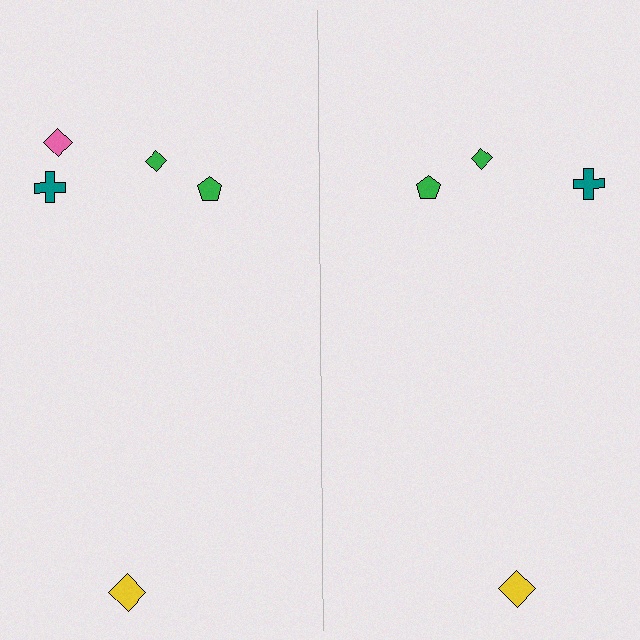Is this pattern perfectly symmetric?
No, the pattern is not perfectly symmetric. A pink diamond is missing from the right side.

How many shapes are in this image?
There are 9 shapes in this image.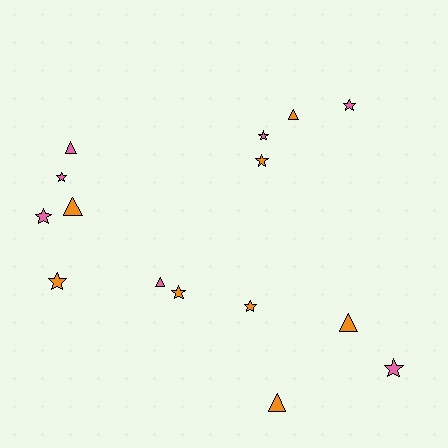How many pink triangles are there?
There are 2 pink triangles.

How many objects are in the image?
There are 15 objects.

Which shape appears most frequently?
Star, with 9 objects.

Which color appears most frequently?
Orange, with 8 objects.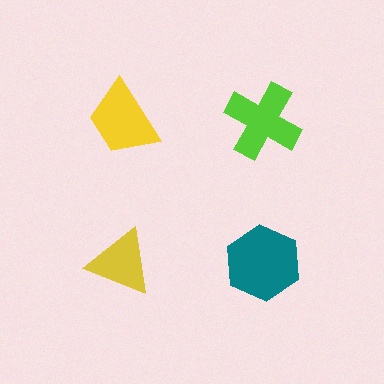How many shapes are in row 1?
2 shapes.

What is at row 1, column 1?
A yellow trapezoid.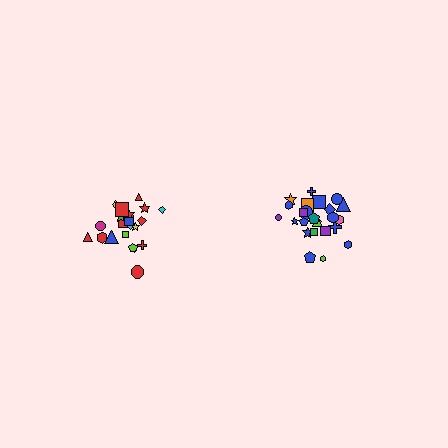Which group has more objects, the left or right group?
The right group.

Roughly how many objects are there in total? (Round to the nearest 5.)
Roughly 45 objects in total.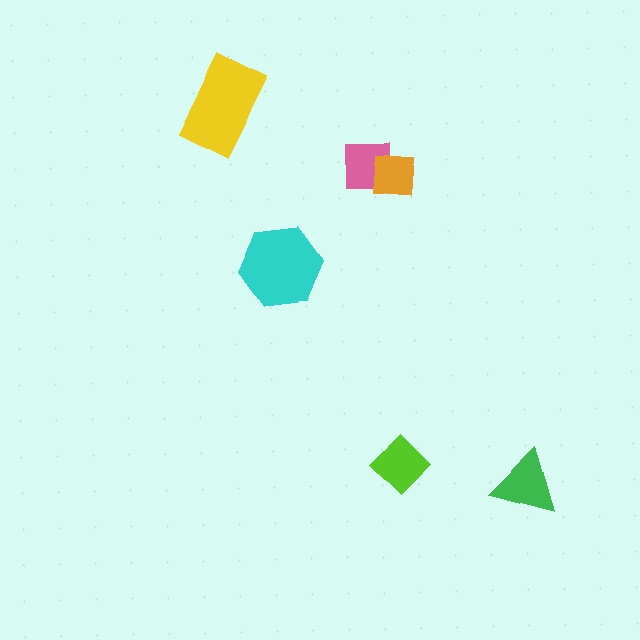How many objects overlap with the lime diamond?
0 objects overlap with the lime diamond.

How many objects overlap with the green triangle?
0 objects overlap with the green triangle.